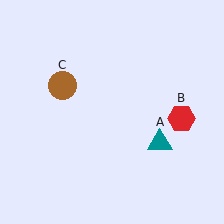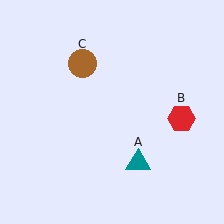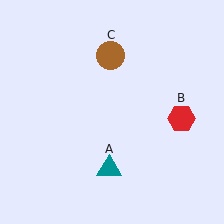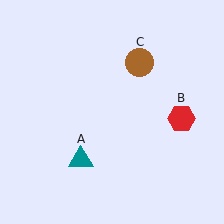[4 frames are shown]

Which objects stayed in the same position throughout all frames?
Red hexagon (object B) remained stationary.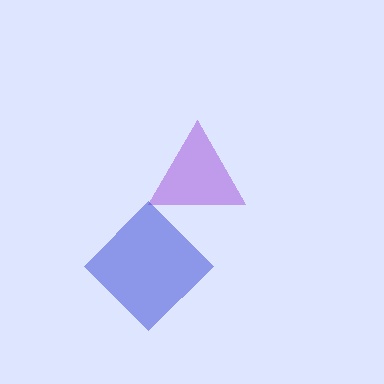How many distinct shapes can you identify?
There are 2 distinct shapes: a purple triangle, a blue diamond.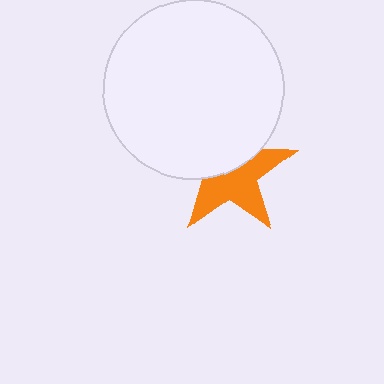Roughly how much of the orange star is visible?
About half of it is visible (roughly 55%).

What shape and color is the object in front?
The object in front is a white circle.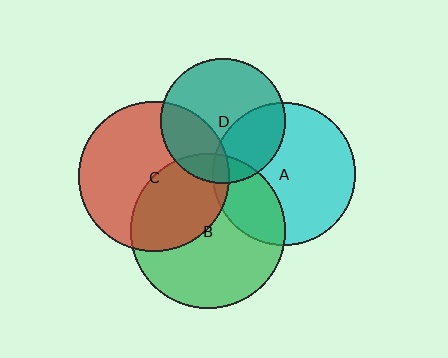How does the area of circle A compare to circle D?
Approximately 1.3 times.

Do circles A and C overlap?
Yes.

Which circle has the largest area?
Circle B (green).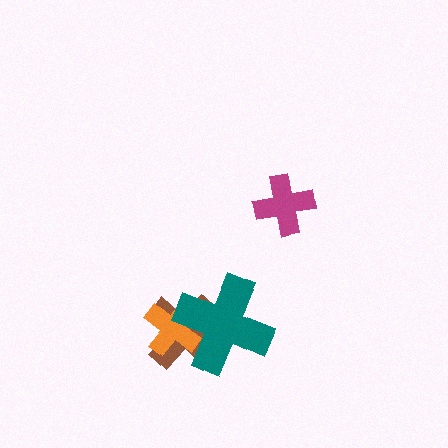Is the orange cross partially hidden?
Yes, it is partially covered by another shape.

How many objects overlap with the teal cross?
2 objects overlap with the teal cross.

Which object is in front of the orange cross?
The teal cross is in front of the orange cross.